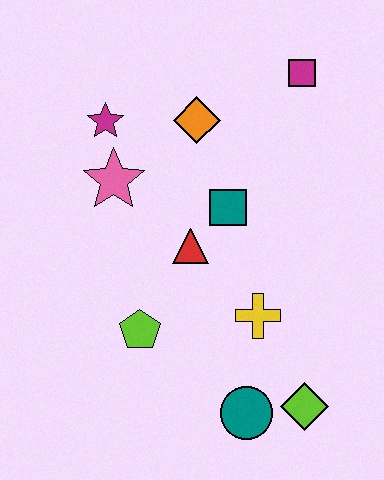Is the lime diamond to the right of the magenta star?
Yes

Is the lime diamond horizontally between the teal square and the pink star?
No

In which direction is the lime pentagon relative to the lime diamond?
The lime pentagon is to the left of the lime diamond.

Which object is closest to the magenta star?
The pink star is closest to the magenta star.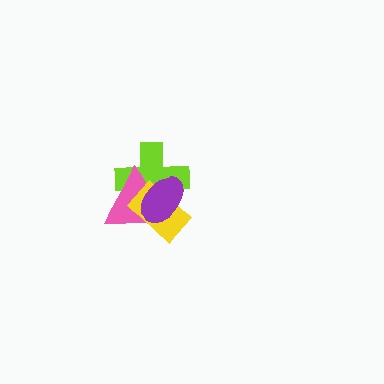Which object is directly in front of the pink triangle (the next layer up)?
The yellow rectangle is directly in front of the pink triangle.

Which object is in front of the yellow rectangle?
The purple ellipse is in front of the yellow rectangle.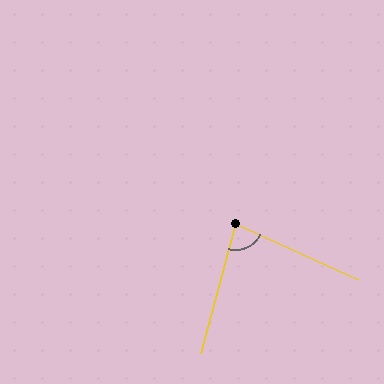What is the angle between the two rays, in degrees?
Approximately 80 degrees.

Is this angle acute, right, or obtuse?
It is acute.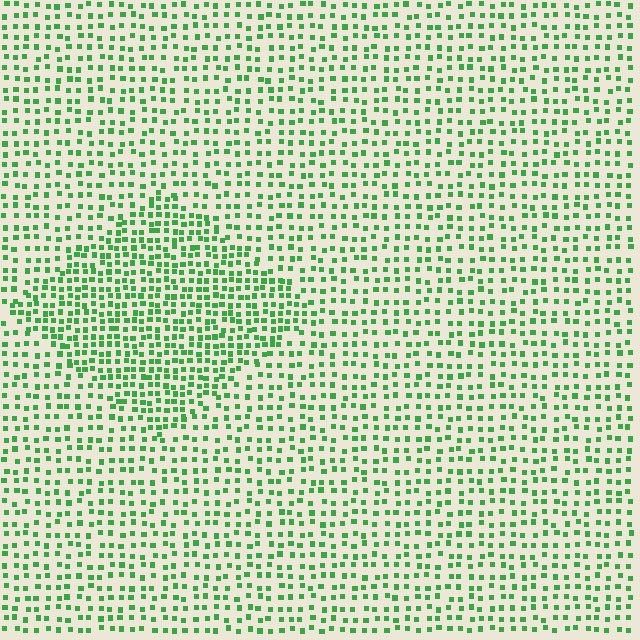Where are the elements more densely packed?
The elements are more densely packed inside the diamond boundary.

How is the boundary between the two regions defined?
The boundary is defined by a change in element density (approximately 1.7x ratio). All elements are the same color, size, and shape.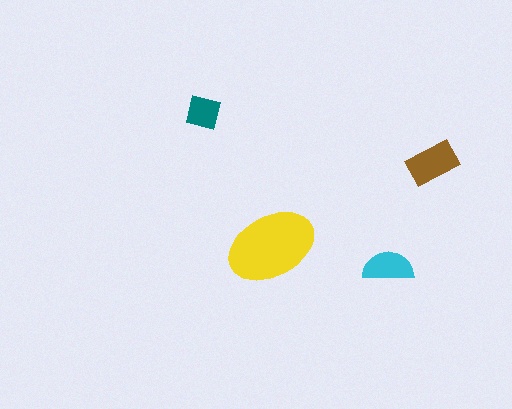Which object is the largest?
The yellow ellipse.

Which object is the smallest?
The teal square.